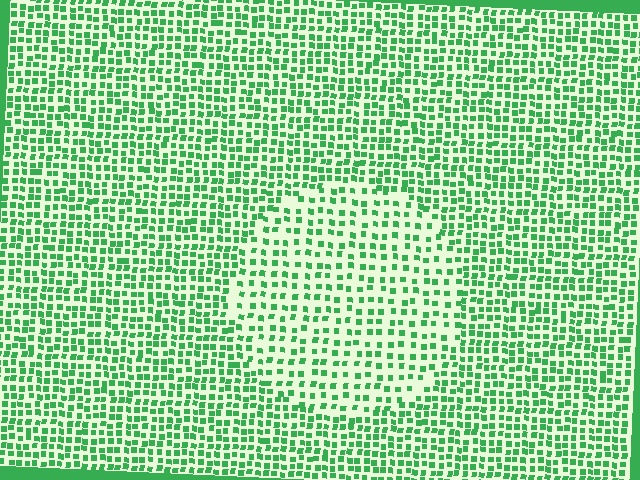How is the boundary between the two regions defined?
The boundary is defined by a change in element density (approximately 1.7x ratio). All elements are the same color, size, and shape.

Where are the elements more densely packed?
The elements are more densely packed outside the circle boundary.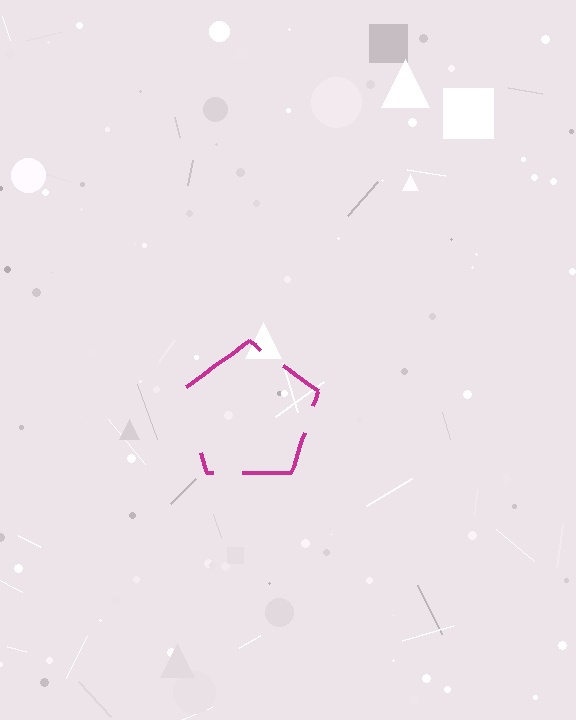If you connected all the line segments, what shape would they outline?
They would outline a pentagon.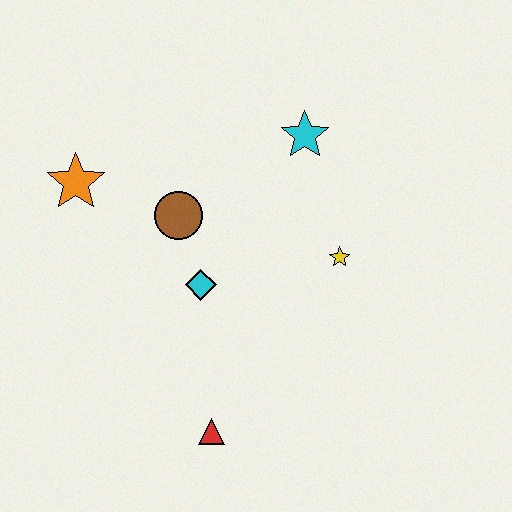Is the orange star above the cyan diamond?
Yes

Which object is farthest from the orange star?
The red triangle is farthest from the orange star.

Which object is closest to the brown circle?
The cyan diamond is closest to the brown circle.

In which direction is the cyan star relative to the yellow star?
The cyan star is above the yellow star.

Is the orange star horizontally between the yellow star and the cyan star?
No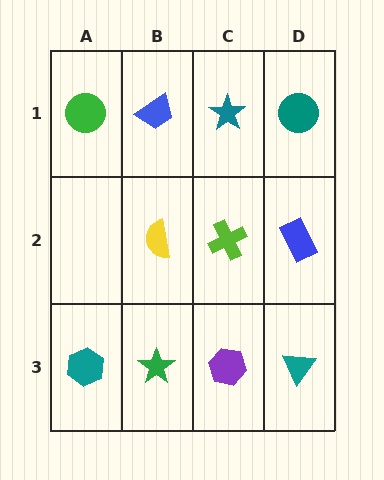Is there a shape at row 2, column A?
No, that cell is empty.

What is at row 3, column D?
A teal triangle.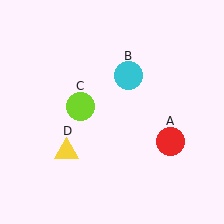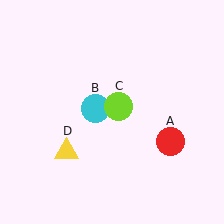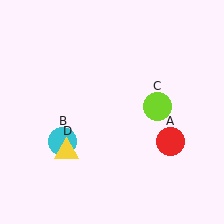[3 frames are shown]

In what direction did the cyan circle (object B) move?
The cyan circle (object B) moved down and to the left.